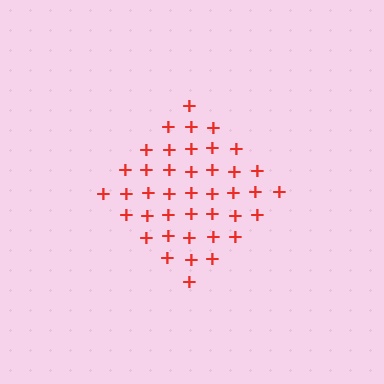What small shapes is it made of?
It is made of small plus signs.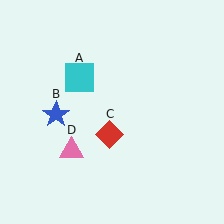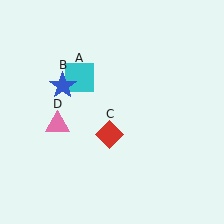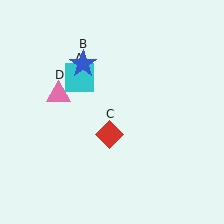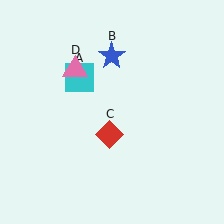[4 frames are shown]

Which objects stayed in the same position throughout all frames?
Cyan square (object A) and red diamond (object C) remained stationary.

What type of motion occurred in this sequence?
The blue star (object B), pink triangle (object D) rotated clockwise around the center of the scene.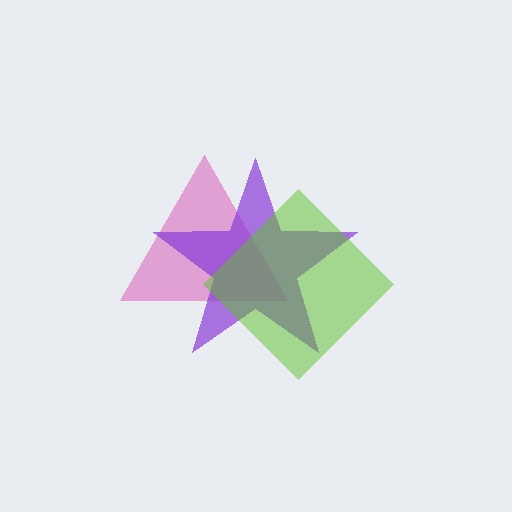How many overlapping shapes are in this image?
There are 3 overlapping shapes in the image.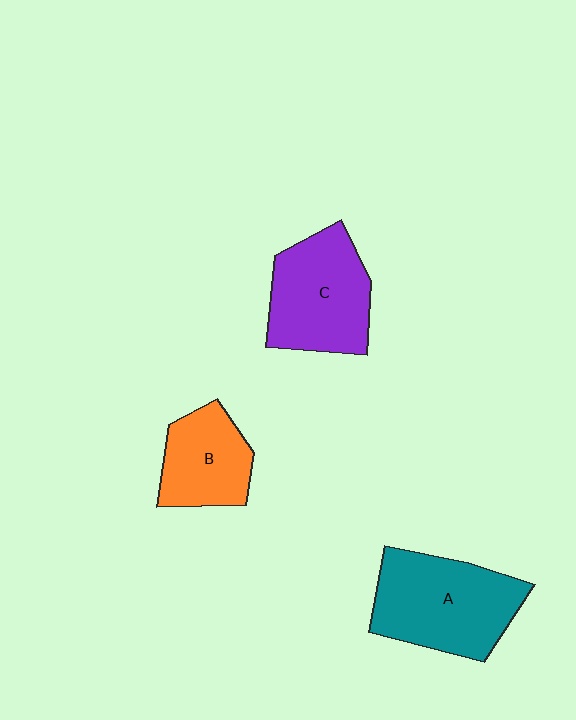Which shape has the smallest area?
Shape B (orange).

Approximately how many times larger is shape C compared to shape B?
Approximately 1.4 times.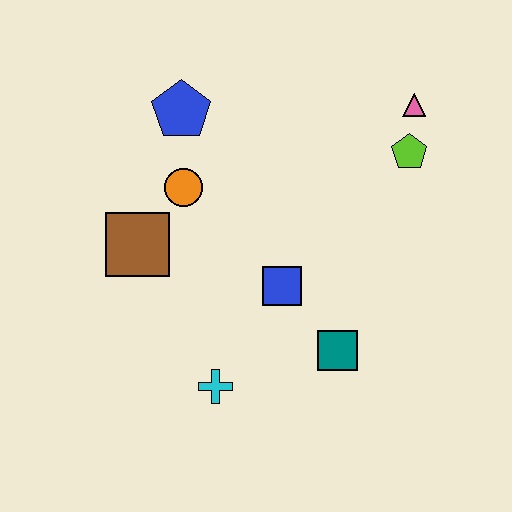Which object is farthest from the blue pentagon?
The teal square is farthest from the blue pentagon.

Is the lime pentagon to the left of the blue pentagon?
No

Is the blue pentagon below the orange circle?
No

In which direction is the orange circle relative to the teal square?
The orange circle is above the teal square.